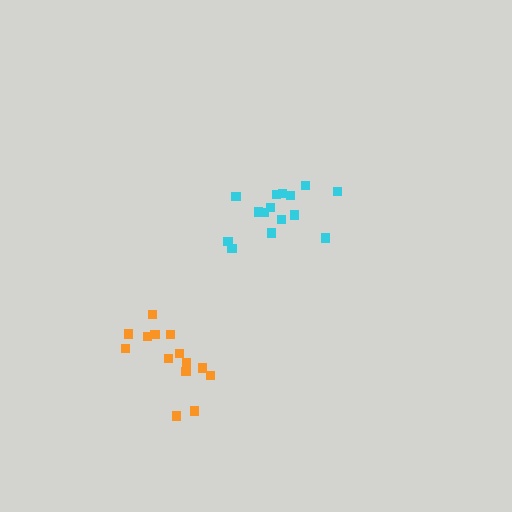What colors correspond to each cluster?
The clusters are colored: cyan, orange.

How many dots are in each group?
Group 1: 15 dots, Group 2: 14 dots (29 total).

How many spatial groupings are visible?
There are 2 spatial groupings.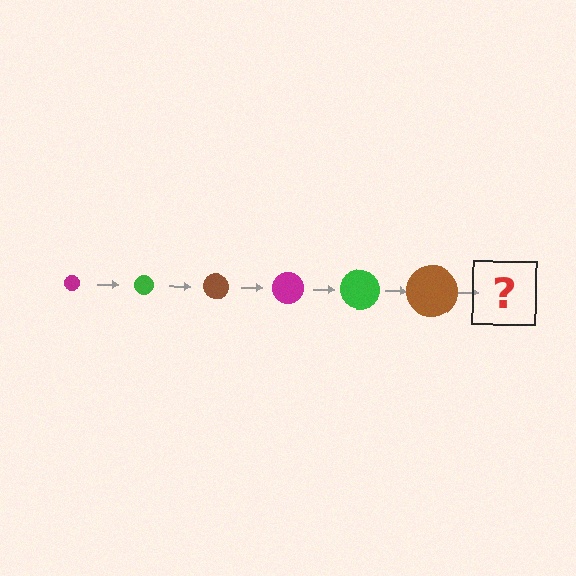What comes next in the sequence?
The next element should be a magenta circle, larger than the previous one.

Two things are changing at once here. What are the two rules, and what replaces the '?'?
The two rules are that the circle grows larger each step and the color cycles through magenta, green, and brown. The '?' should be a magenta circle, larger than the previous one.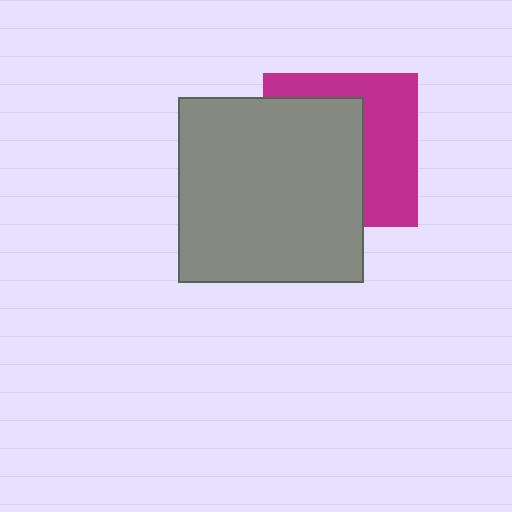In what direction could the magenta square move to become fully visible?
The magenta square could move right. That would shift it out from behind the gray square entirely.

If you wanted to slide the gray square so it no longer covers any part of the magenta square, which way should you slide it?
Slide it left — that is the most direct way to separate the two shapes.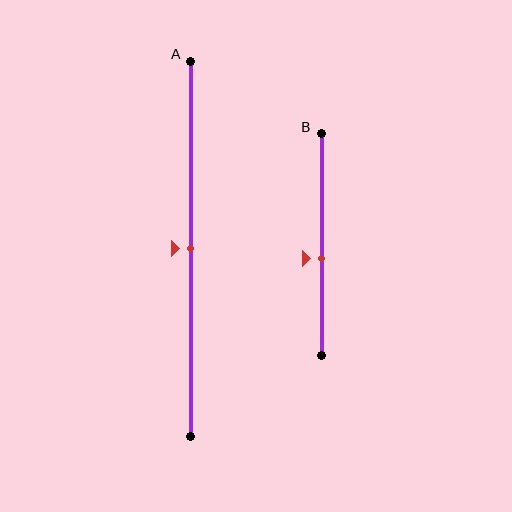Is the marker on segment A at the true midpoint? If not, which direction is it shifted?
Yes, the marker on segment A is at the true midpoint.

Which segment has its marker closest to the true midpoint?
Segment A has its marker closest to the true midpoint.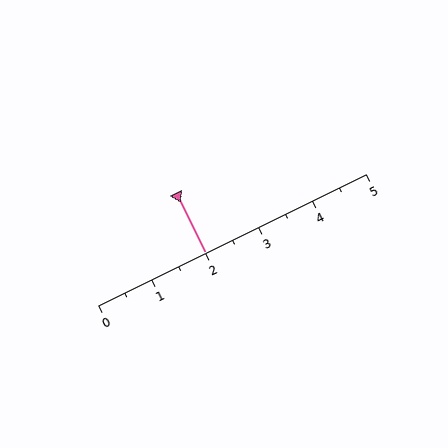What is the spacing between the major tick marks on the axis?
The major ticks are spaced 1 apart.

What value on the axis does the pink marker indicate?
The marker indicates approximately 2.